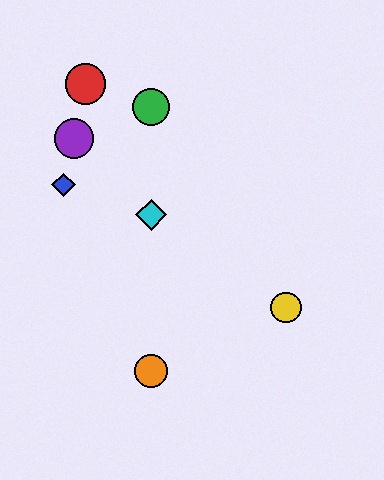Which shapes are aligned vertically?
The green circle, the orange circle, the cyan diamond are aligned vertically.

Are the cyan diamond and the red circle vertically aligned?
No, the cyan diamond is at x≈151 and the red circle is at x≈85.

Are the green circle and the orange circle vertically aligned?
Yes, both are at x≈151.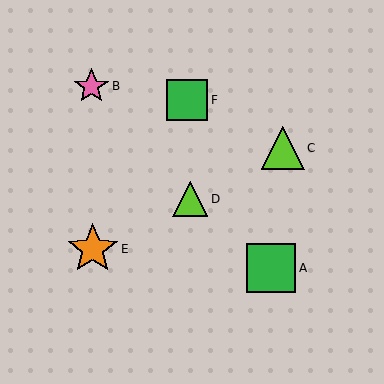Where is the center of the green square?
The center of the green square is at (271, 268).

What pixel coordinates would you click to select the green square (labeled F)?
Click at (187, 100) to select the green square F.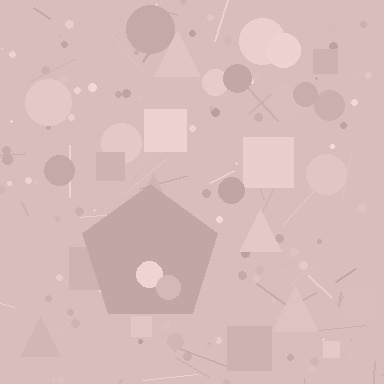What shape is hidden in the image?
A pentagon is hidden in the image.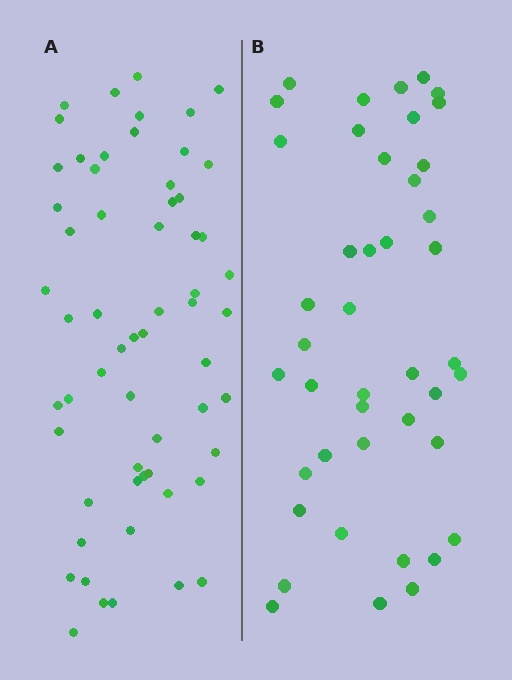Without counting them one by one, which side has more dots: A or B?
Region A (the left region) has more dots.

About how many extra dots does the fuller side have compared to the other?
Region A has approximately 15 more dots than region B.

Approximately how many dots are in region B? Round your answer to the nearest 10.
About 40 dots. (The exact count is 43, which rounds to 40.)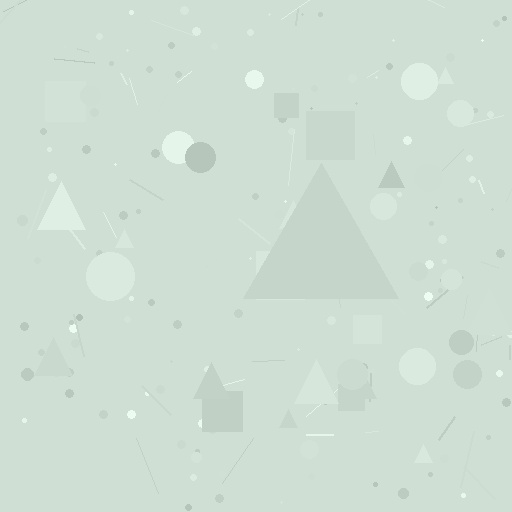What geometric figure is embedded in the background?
A triangle is embedded in the background.